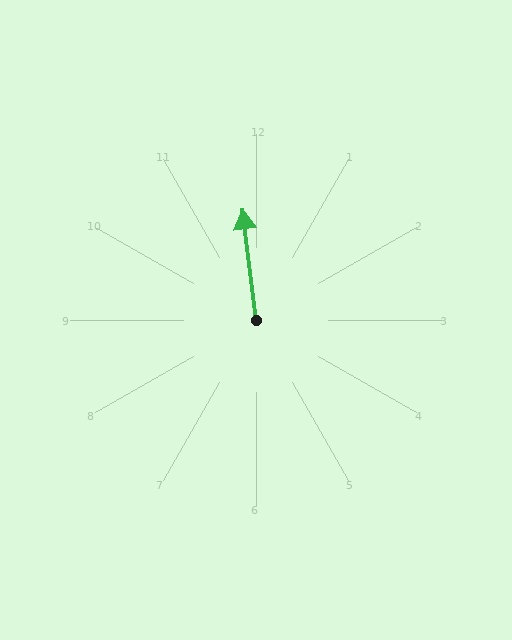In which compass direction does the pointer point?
North.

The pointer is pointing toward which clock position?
Roughly 12 o'clock.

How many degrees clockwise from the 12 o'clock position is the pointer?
Approximately 353 degrees.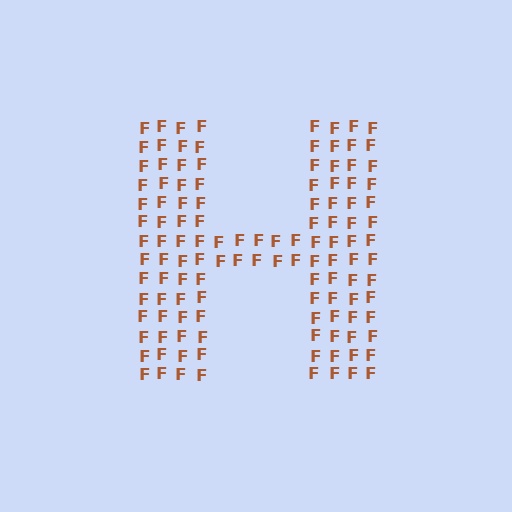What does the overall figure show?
The overall figure shows the letter H.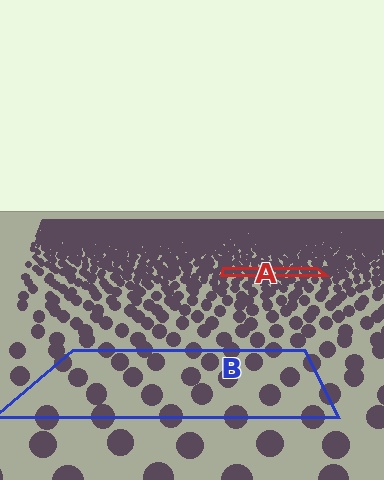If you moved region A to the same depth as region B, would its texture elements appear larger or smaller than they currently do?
They would appear larger. At a closer depth, the same texture elements are projected at a bigger on-screen size.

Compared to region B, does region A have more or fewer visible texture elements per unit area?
Region A has more texture elements per unit area — they are packed more densely because it is farther away.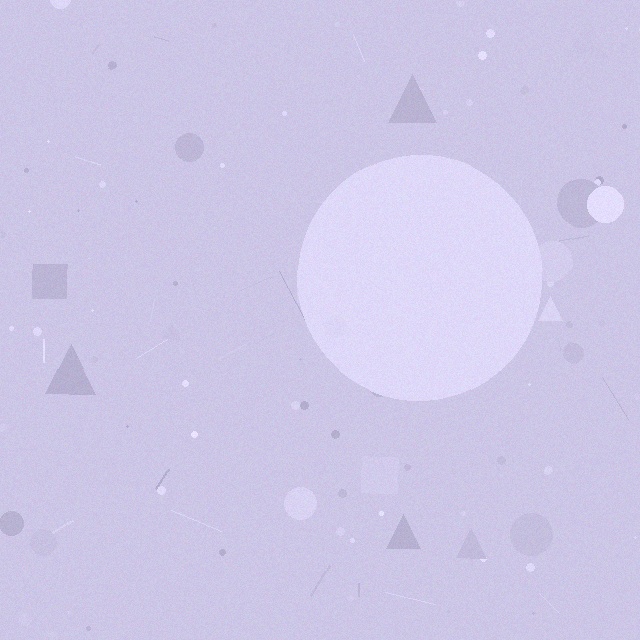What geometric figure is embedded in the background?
A circle is embedded in the background.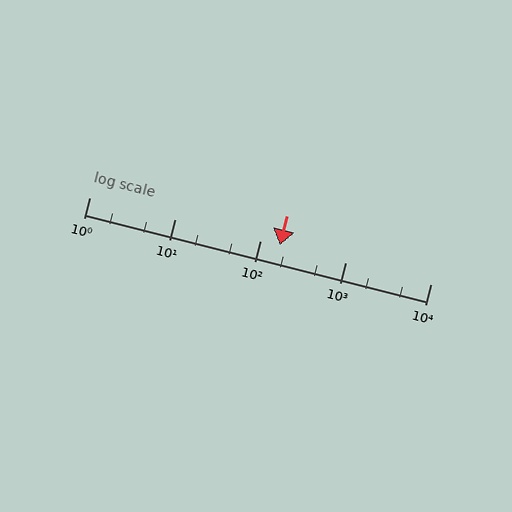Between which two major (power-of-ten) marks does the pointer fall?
The pointer is between 100 and 1000.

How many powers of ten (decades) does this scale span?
The scale spans 4 decades, from 1 to 10000.